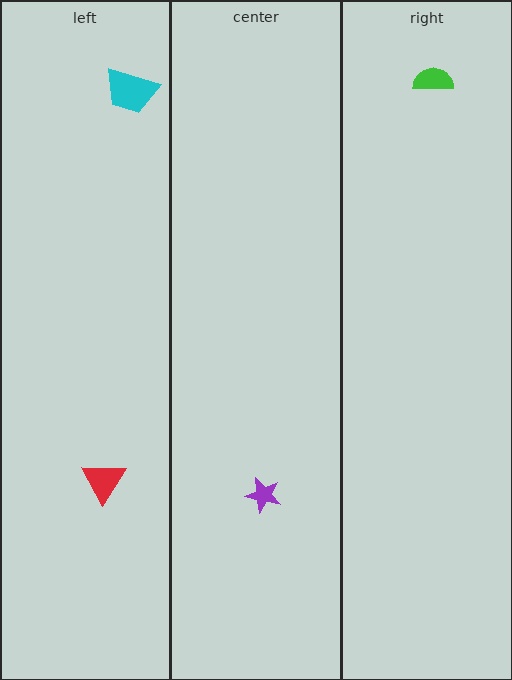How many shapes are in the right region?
1.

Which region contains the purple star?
The center region.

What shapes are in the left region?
The red triangle, the cyan trapezoid.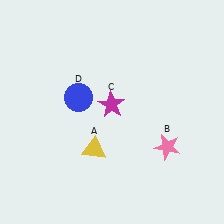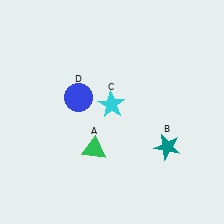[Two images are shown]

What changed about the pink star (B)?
In Image 1, B is pink. In Image 2, it changed to teal.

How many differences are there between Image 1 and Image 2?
There are 3 differences between the two images.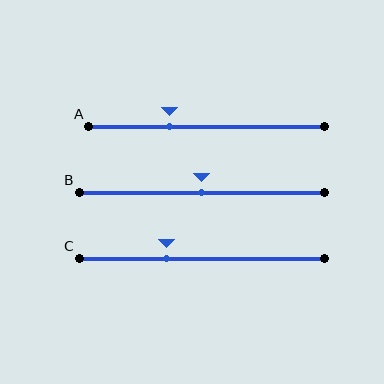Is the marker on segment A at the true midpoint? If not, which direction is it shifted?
No, the marker on segment A is shifted to the left by about 16% of the segment length.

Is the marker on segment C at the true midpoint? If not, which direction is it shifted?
No, the marker on segment C is shifted to the left by about 14% of the segment length.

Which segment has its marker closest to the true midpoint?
Segment B has its marker closest to the true midpoint.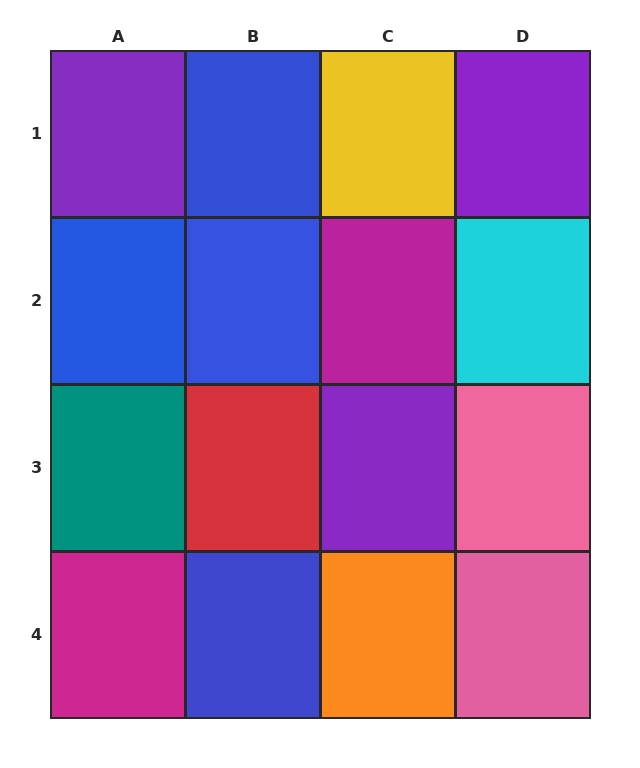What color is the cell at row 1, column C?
Yellow.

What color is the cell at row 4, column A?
Magenta.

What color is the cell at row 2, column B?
Blue.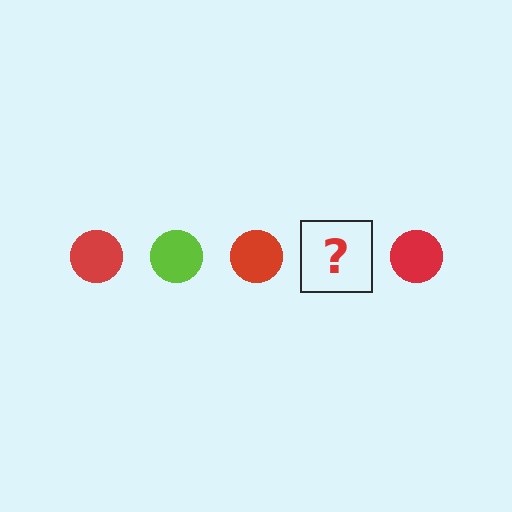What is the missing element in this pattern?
The missing element is a lime circle.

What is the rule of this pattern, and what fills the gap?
The rule is that the pattern cycles through red, lime circles. The gap should be filled with a lime circle.